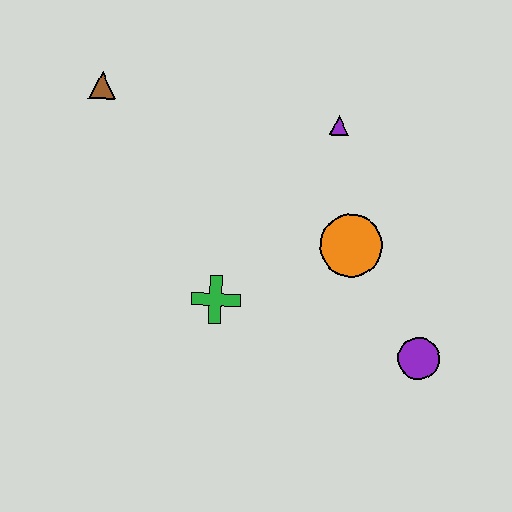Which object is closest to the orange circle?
The purple triangle is closest to the orange circle.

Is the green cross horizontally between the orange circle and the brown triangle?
Yes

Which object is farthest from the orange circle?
The brown triangle is farthest from the orange circle.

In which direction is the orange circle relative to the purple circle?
The orange circle is above the purple circle.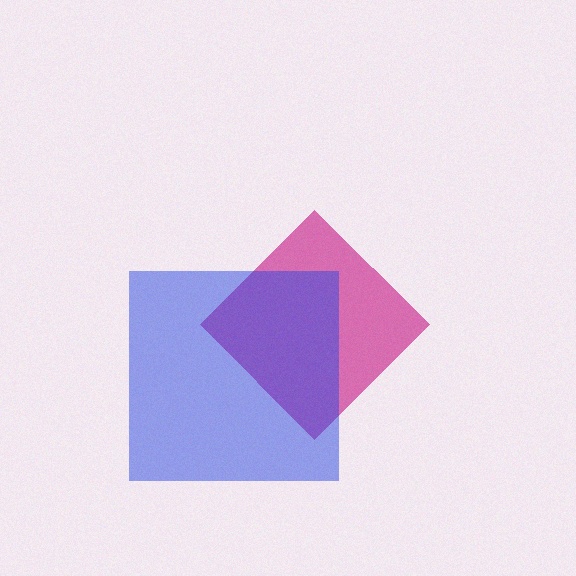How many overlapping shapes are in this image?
There are 2 overlapping shapes in the image.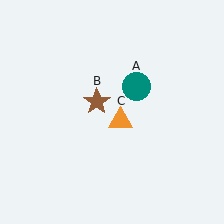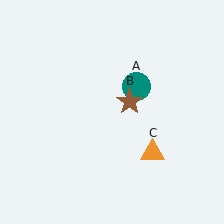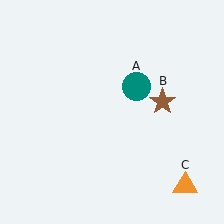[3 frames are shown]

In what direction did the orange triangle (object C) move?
The orange triangle (object C) moved down and to the right.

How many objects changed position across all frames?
2 objects changed position: brown star (object B), orange triangle (object C).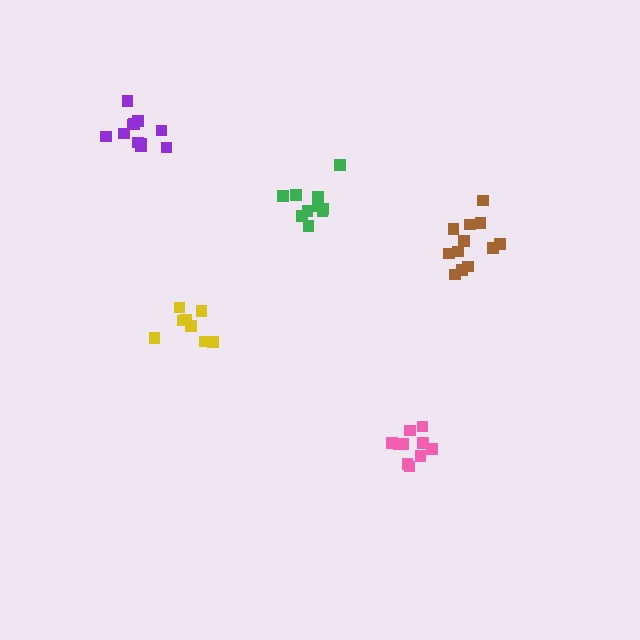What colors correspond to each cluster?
The clusters are colored: green, yellow, pink, brown, purple.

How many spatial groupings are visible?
There are 5 spatial groupings.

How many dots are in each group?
Group 1: 10 dots, Group 2: 8 dots, Group 3: 11 dots, Group 4: 12 dots, Group 5: 11 dots (52 total).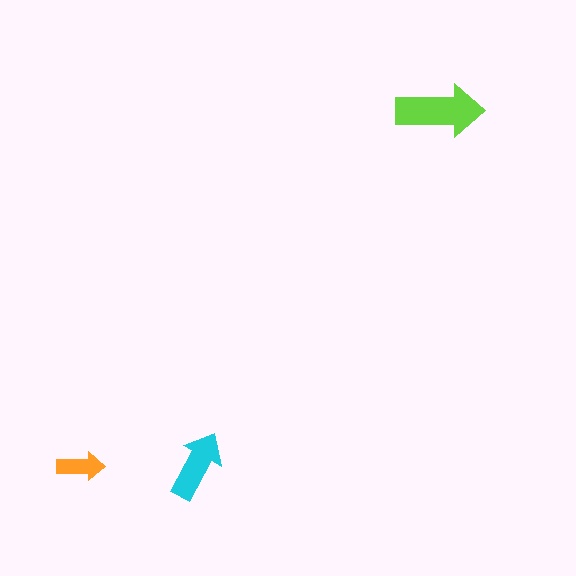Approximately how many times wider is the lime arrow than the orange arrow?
About 2 times wider.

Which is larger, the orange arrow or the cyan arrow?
The cyan one.